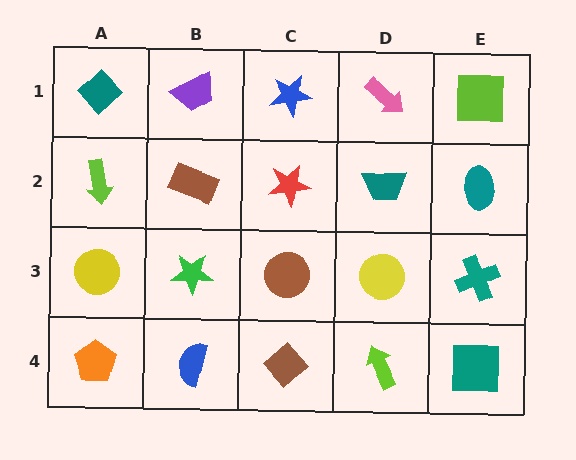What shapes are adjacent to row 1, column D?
A teal trapezoid (row 2, column D), a blue star (row 1, column C), a lime square (row 1, column E).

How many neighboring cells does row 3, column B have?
4.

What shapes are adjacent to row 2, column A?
A teal diamond (row 1, column A), a yellow circle (row 3, column A), a brown rectangle (row 2, column B).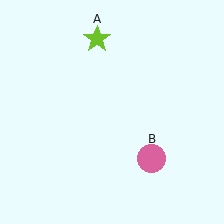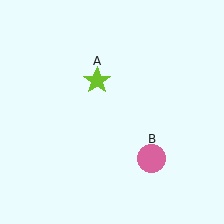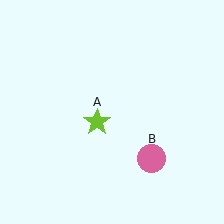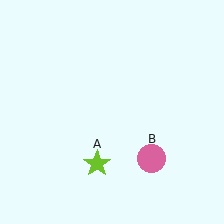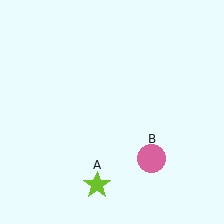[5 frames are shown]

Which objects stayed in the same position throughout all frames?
Pink circle (object B) remained stationary.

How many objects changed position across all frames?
1 object changed position: lime star (object A).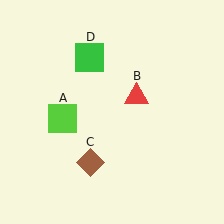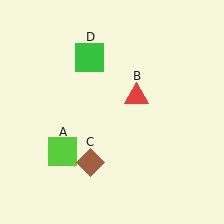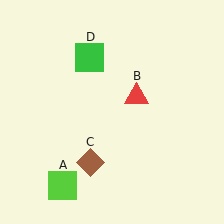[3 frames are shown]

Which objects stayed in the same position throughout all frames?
Red triangle (object B) and brown diamond (object C) and green square (object D) remained stationary.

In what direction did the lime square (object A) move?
The lime square (object A) moved down.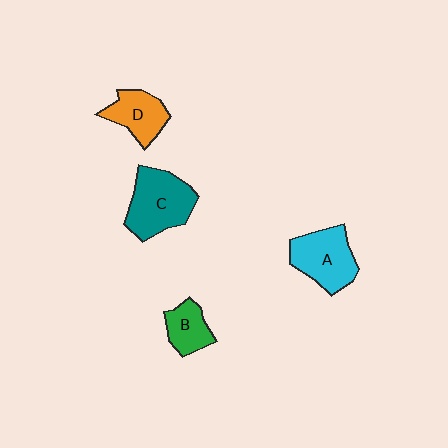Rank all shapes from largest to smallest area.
From largest to smallest: C (teal), A (cyan), D (orange), B (green).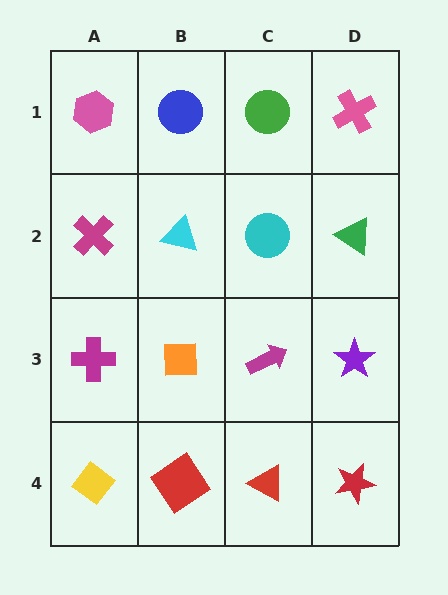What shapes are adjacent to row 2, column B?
A blue circle (row 1, column B), an orange square (row 3, column B), a magenta cross (row 2, column A), a cyan circle (row 2, column C).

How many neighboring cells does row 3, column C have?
4.